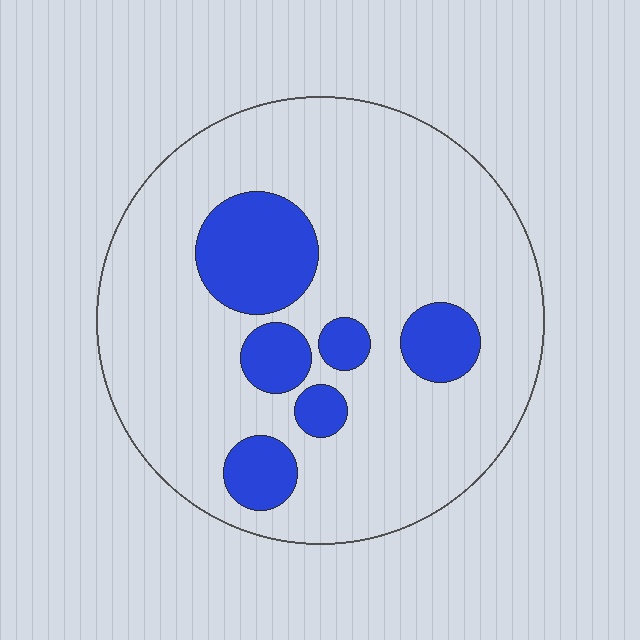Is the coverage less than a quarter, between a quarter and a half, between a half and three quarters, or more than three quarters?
Less than a quarter.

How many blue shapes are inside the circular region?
6.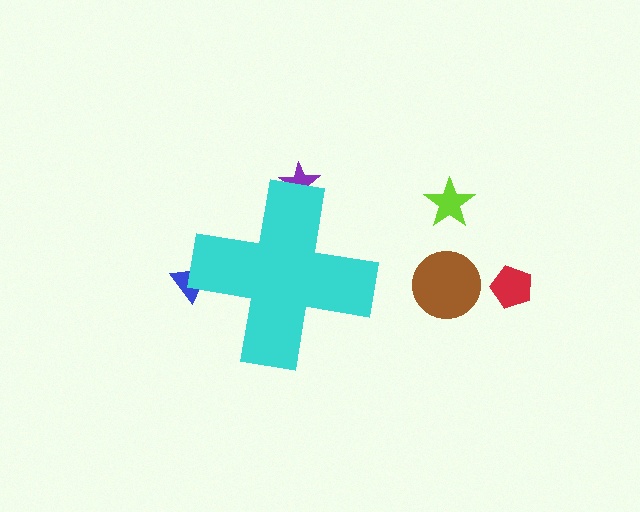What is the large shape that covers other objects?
A cyan cross.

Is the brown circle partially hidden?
No, the brown circle is fully visible.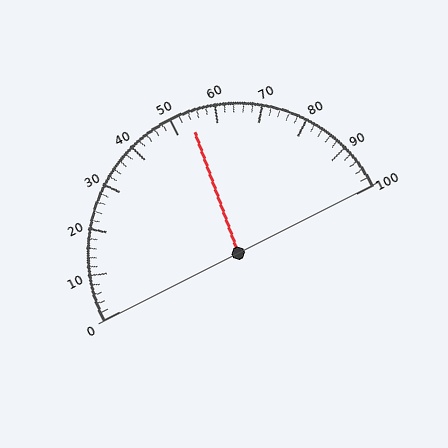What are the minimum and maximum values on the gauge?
The gauge ranges from 0 to 100.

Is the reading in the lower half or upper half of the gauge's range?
The reading is in the upper half of the range (0 to 100).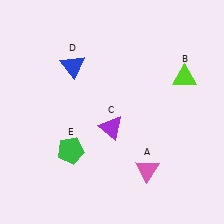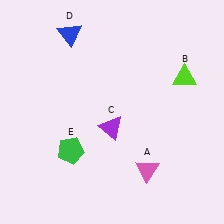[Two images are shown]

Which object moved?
The blue triangle (D) moved up.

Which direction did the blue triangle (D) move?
The blue triangle (D) moved up.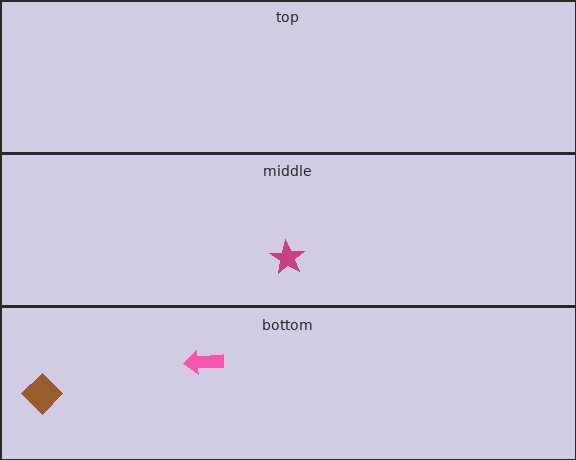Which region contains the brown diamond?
The bottom region.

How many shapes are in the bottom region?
2.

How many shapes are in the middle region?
1.